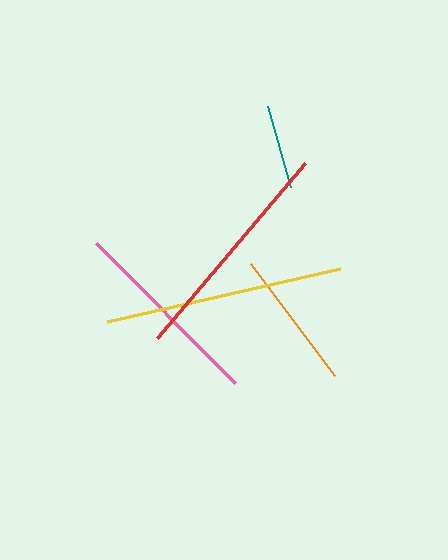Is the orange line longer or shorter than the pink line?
The pink line is longer than the orange line.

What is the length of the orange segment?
The orange segment is approximately 140 pixels long.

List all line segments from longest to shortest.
From longest to shortest: yellow, red, pink, orange, teal.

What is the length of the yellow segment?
The yellow segment is approximately 238 pixels long.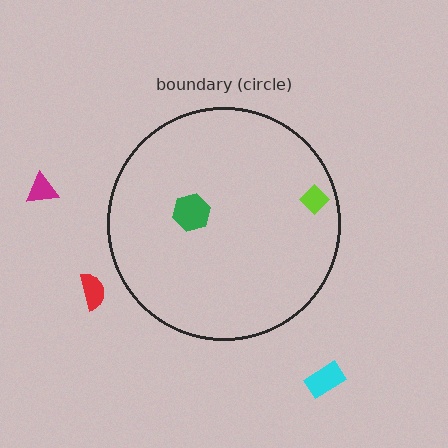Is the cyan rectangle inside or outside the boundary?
Outside.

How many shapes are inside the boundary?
2 inside, 3 outside.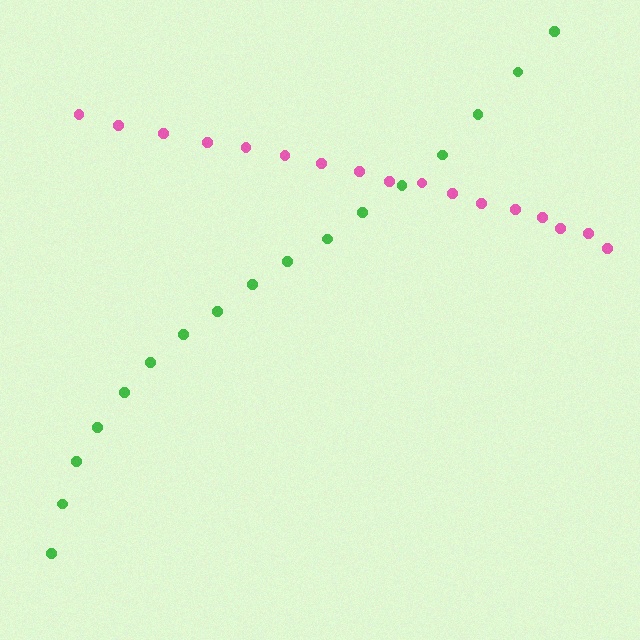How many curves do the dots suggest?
There are 2 distinct paths.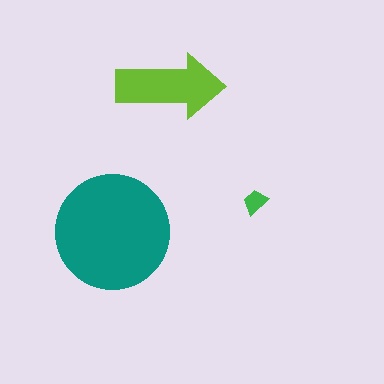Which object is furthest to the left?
The teal circle is leftmost.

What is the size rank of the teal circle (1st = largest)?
1st.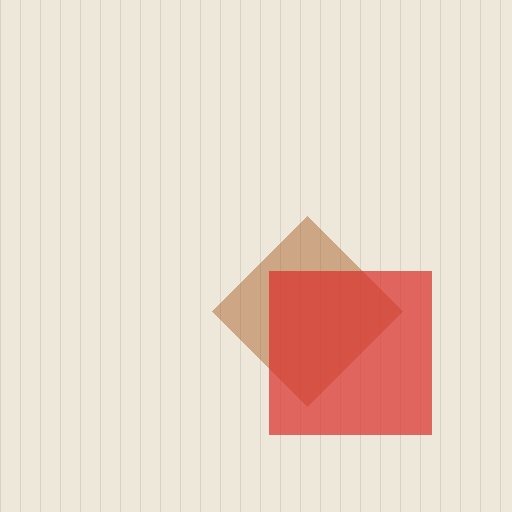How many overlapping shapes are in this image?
There are 2 overlapping shapes in the image.